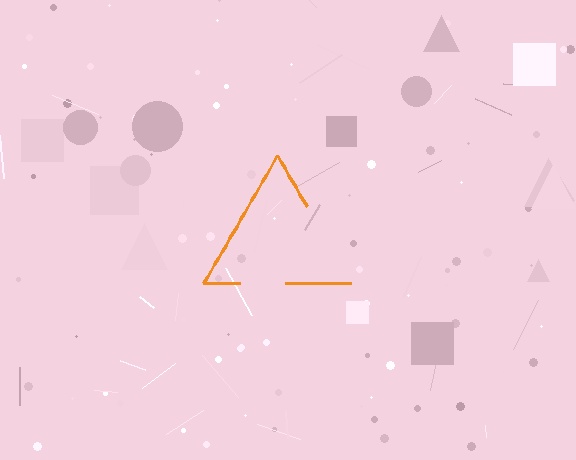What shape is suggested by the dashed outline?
The dashed outline suggests a triangle.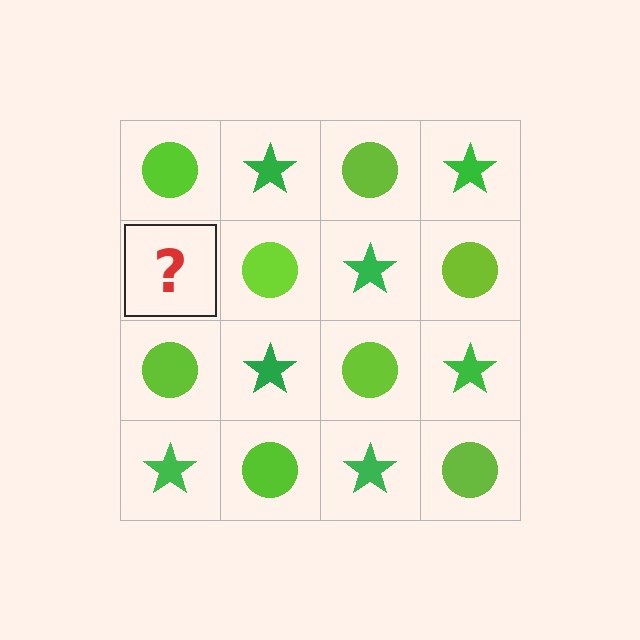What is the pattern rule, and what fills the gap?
The rule is that it alternates lime circle and green star in a checkerboard pattern. The gap should be filled with a green star.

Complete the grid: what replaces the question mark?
The question mark should be replaced with a green star.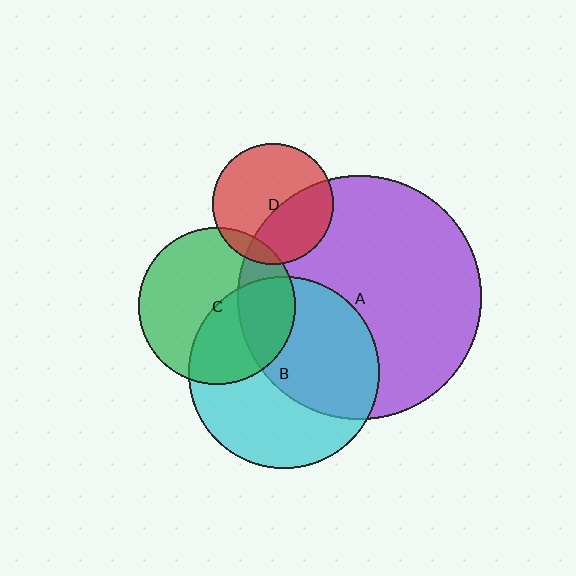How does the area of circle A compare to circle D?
Approximately 4.1 times.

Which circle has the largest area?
Circle A (purple).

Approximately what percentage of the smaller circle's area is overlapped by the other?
Approximately 30%.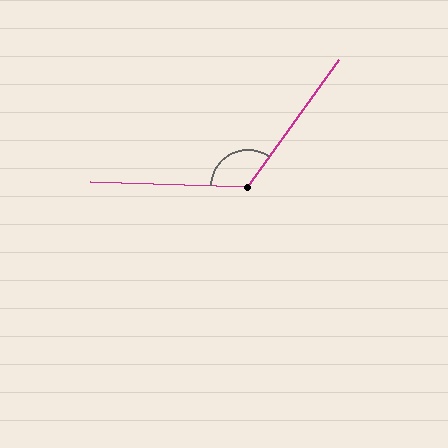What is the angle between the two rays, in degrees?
Approximately 124 degrees.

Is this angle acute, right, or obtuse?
It is obtuse.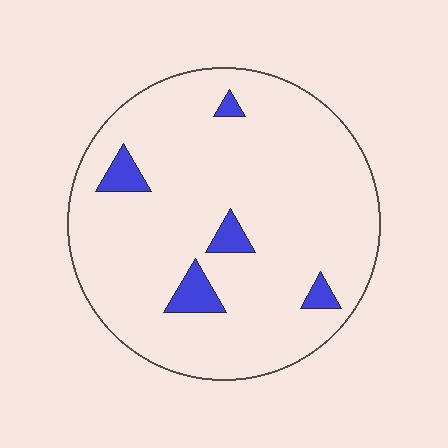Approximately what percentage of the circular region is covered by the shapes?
Approximately 5%.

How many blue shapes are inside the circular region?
5.